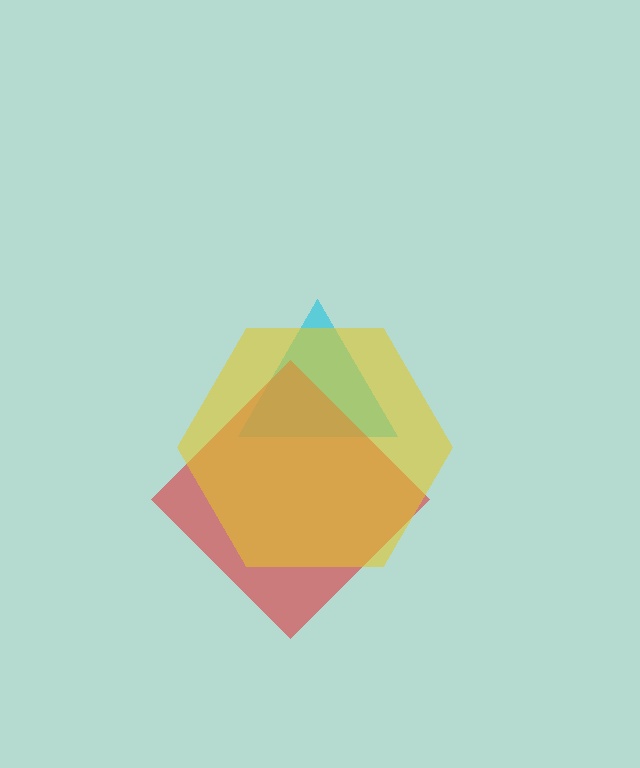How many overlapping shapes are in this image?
There are 3 overlapping shapes in the image.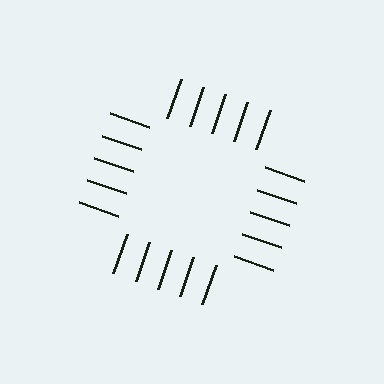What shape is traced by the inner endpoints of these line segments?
An illusory square — the line segments terminate on its edges but no continuous stroke is drawn.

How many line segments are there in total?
20 — 5 along each of the 4 edges.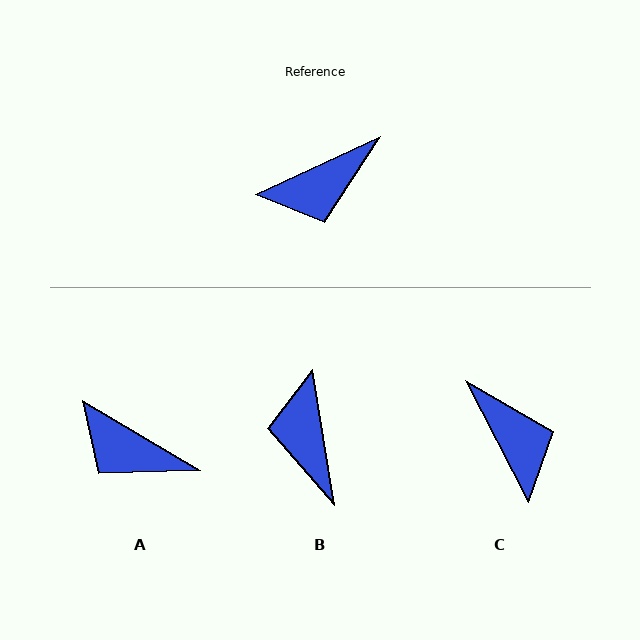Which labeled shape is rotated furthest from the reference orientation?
B, about 106 degrees away.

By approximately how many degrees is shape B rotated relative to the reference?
Approximately 106 degrees clockwise.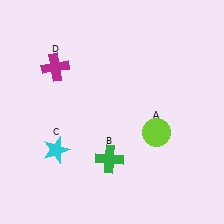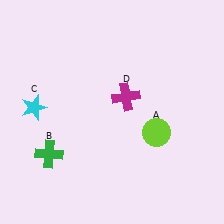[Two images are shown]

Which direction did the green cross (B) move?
The green cross (B) moved left.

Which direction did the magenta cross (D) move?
The magenta cross (D) moved right.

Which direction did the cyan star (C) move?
The cyan star (C) moved up.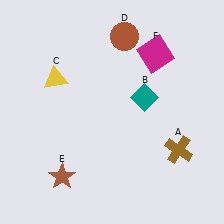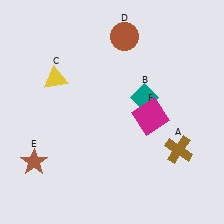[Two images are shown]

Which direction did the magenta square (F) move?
The magenta square (F) moved down.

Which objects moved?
The objects that moved are: the brown star (E), the magenta square (F).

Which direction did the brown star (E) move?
The brown star (E) moved left.